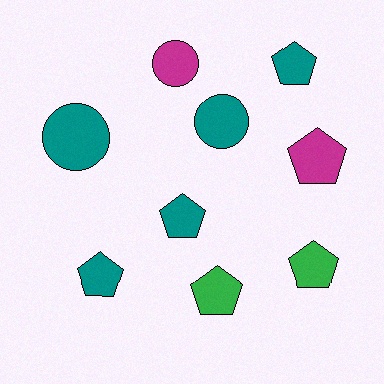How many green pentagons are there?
There are 2 green pentagons.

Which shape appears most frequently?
Pentagon, with 6 objects.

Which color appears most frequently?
Teal, with 5 objects.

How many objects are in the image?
There are 9 objects.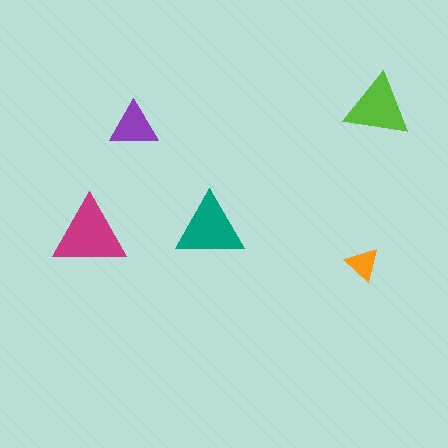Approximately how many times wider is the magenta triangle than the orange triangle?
About 2 times wider.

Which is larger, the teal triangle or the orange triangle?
The teal one.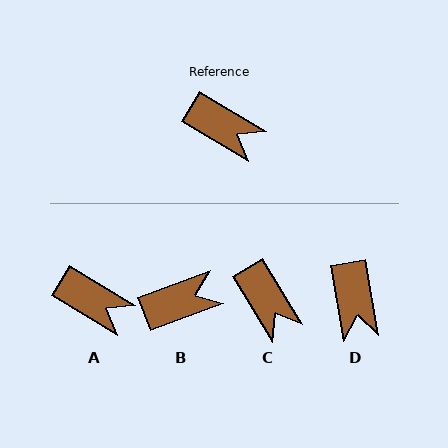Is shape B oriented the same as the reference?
No, it is off by about 51 degrees.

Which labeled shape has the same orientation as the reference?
A.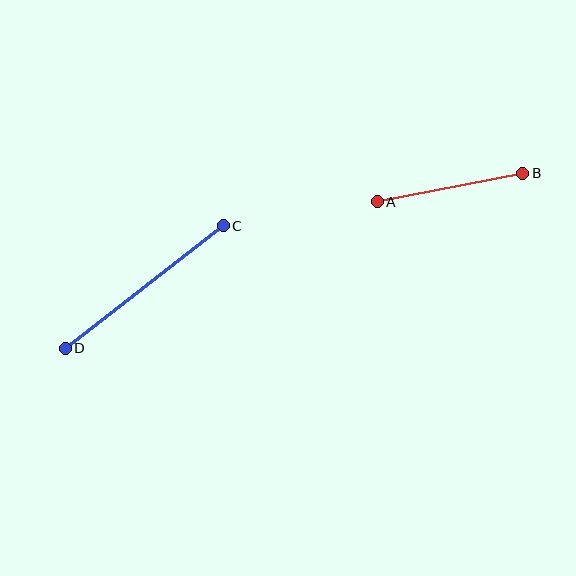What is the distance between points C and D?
The distance is approximately 200 pixels.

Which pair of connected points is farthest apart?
Points C and D are farthest apart.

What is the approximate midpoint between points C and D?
The midpoint is at approximately (144, 287) pixels.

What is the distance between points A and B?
The distance is approximately 148 pixels.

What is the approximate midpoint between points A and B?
The midpoint is at approximately (450, 187) pixels.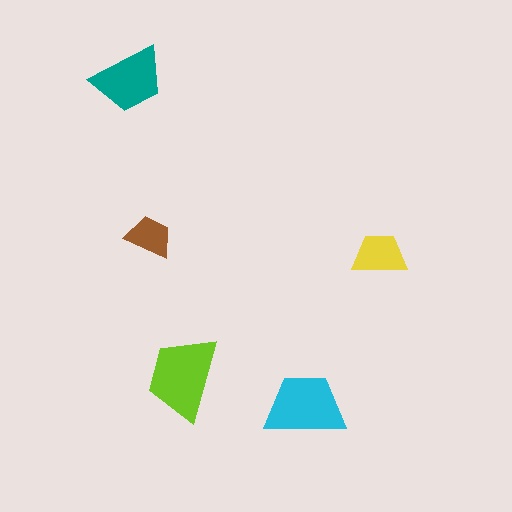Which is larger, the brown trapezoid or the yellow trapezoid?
The yellow one.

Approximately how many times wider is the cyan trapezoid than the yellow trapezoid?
About 1.5 times wider.